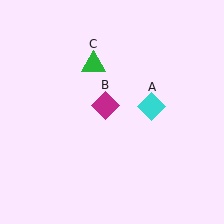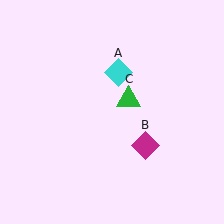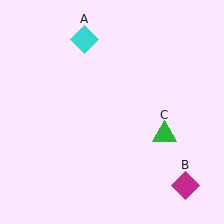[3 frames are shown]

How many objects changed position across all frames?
3 objects changed position: cyan diamond (object A), magenta diamond (object B), green triangle (object C).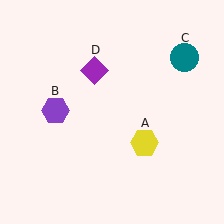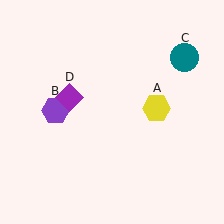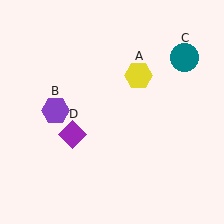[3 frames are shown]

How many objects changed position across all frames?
2 objects changed position: yellow hexagon (object A), purple diamond (object D).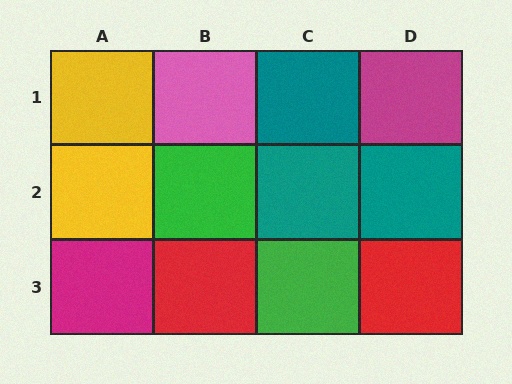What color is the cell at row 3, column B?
Red.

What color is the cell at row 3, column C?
Green.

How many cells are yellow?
2 cells are yellow.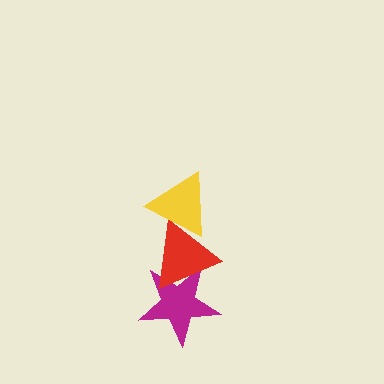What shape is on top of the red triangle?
The yellow triangle is on top of the red triangle.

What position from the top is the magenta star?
The magenta star is 3rd from the top.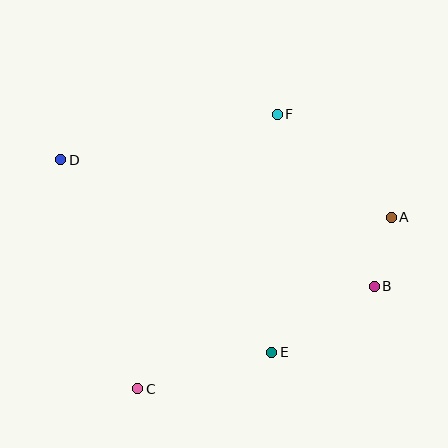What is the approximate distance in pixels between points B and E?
The distance between B and E is approximately 122 pixels.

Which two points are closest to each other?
Points A and B are closest to each other.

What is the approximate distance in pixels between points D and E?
The distance between D and E is approximately 286 pixels.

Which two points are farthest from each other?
Points B and D are farthest from each other.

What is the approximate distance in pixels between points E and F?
The distance between E and F is approximately 238 pixels.